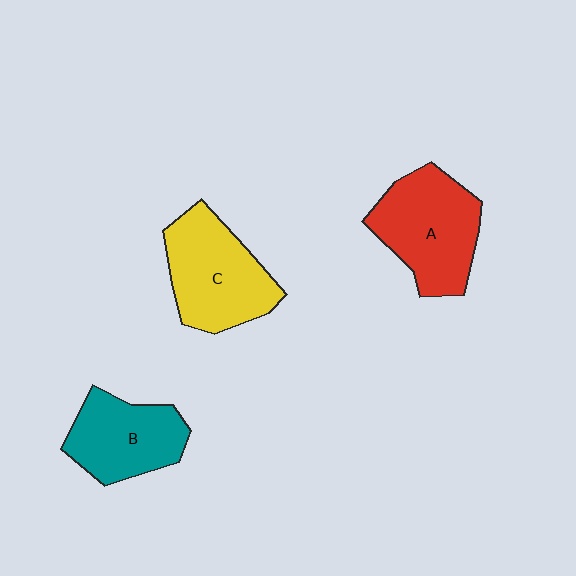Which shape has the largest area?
Shape A (red).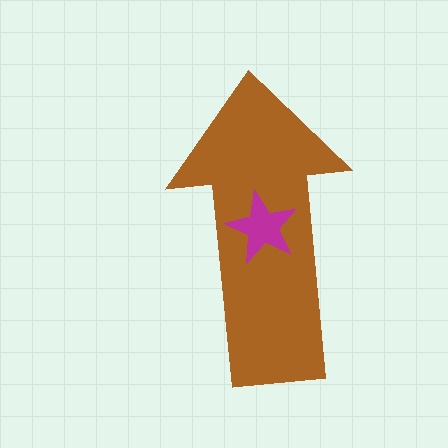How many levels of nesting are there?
2.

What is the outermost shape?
The brown arrow.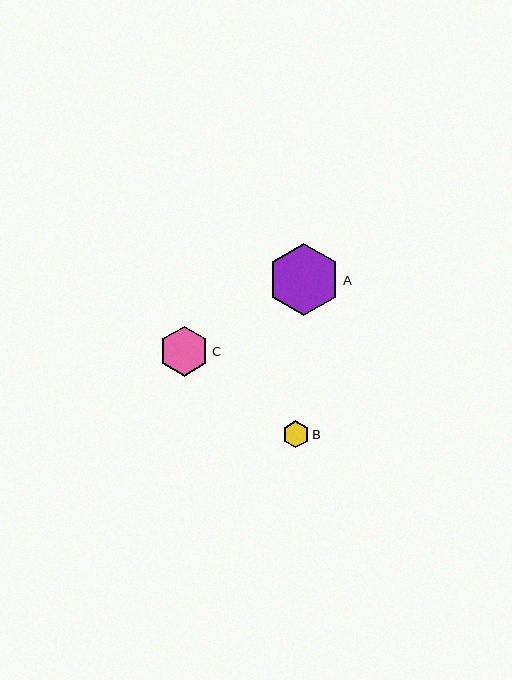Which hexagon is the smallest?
Hexagon B is the smallest with a size of approximately 27 pixels.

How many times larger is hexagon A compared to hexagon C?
Hexagon A is approximately 1.5 times the size of hexagon C.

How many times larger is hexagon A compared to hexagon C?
Hexagon A is approximately 1.5 times the size of hexagon C.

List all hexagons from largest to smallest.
From largest to smallest: A, C, B.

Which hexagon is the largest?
Hexagon A is the largest with a size of approximately 72 pixels.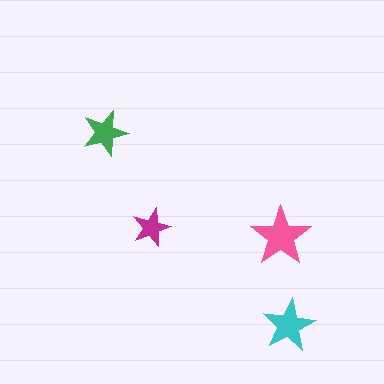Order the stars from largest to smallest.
the pink one, the cyan one, the green one, the magenta one.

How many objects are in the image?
There are 4 objects in the image.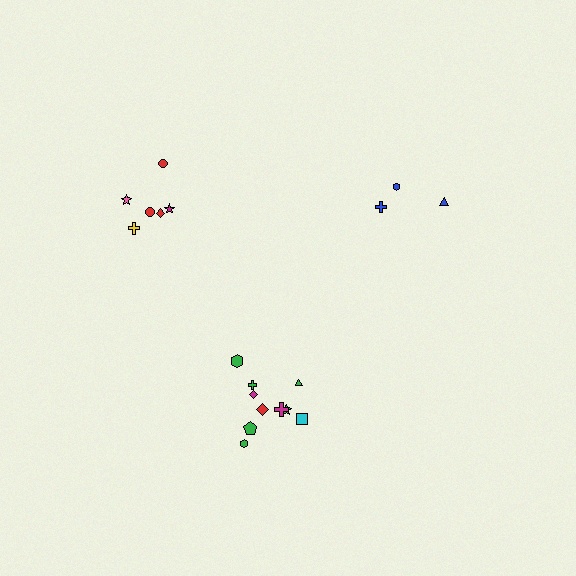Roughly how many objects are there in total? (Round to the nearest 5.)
Roughly 20 objects in total.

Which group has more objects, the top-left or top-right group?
The top-left group.